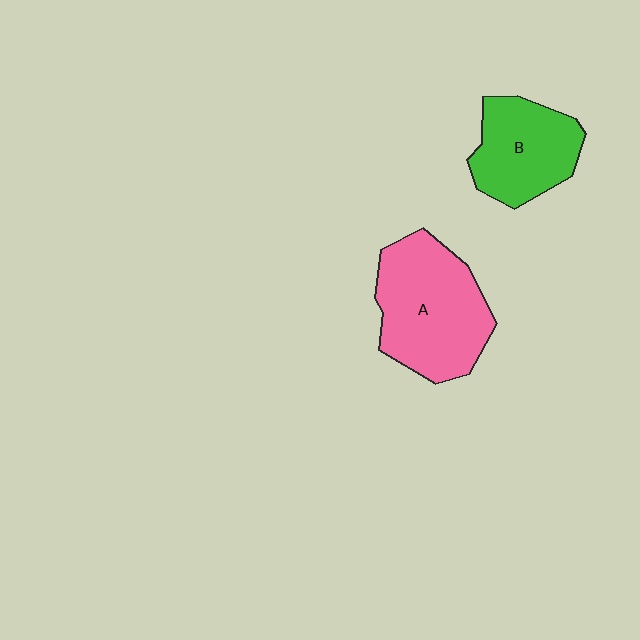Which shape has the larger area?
Shape A (pink).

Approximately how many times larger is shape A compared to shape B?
Approximately 1.4 times.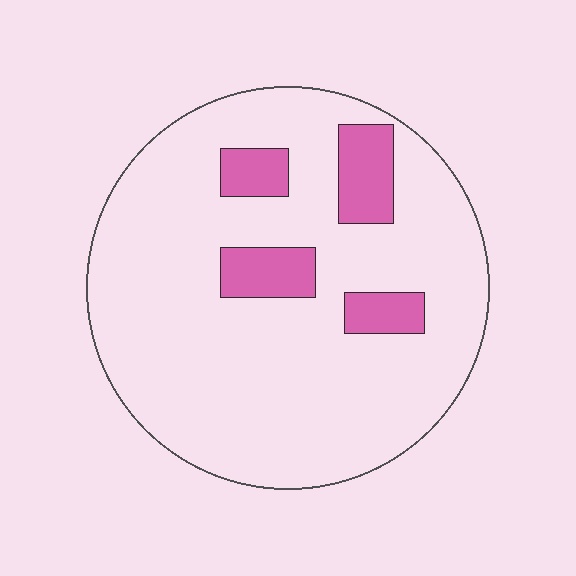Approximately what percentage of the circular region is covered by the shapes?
Approximately 15%.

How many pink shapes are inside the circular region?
4.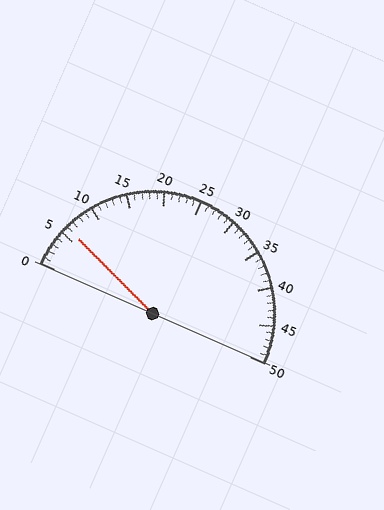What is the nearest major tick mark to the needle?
The nearest major tick mark is 5.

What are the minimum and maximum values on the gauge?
The gauge ranges from 0 to 50.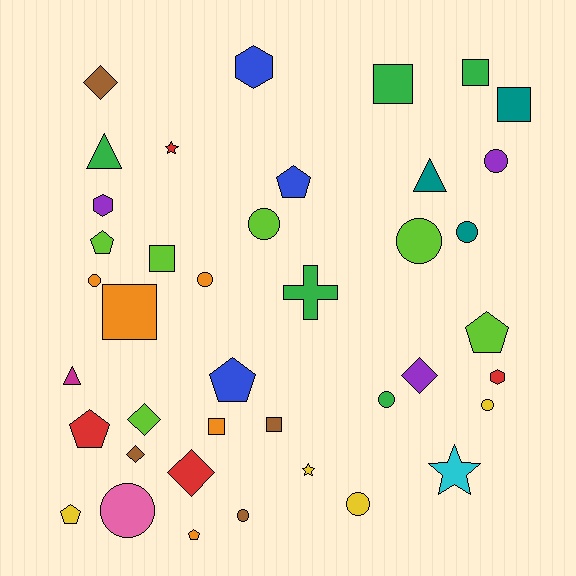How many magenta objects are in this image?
There is 1 magenta object.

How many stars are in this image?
There are 3 stars.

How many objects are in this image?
There are 40 objects.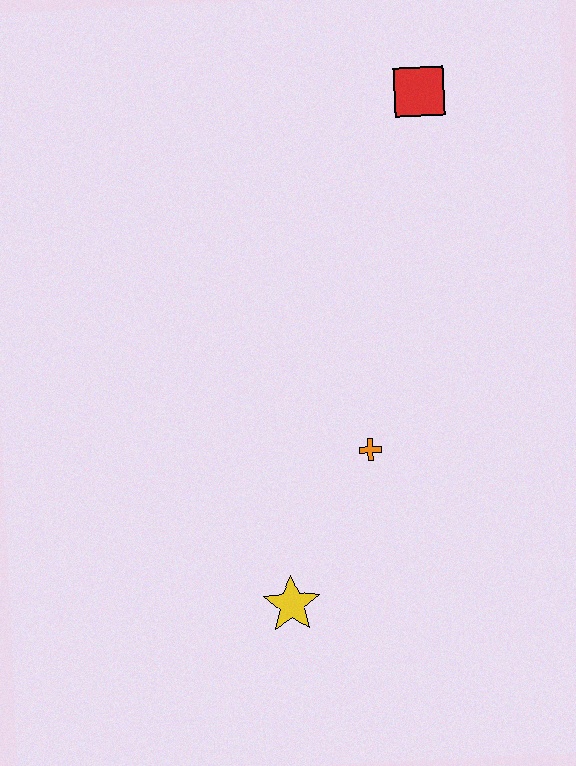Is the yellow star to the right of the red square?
No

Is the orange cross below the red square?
Yes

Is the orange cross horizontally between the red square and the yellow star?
Yes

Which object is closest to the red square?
The orange cross is closest to the red square.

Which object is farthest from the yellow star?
The red square is farthest from the yellow star.